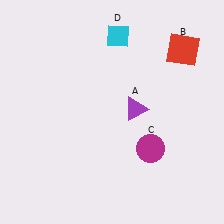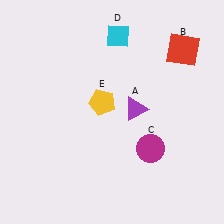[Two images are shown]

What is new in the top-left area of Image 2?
A yellow pentagon (E) was added in the top-left area of Image 2.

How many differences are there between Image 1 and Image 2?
There is 1 difference between the two images.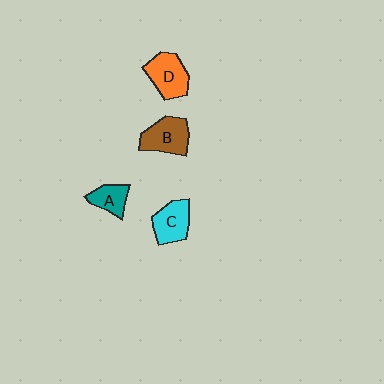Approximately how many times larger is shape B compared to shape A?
Approximately 1.6 times.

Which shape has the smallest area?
Shape A (teal).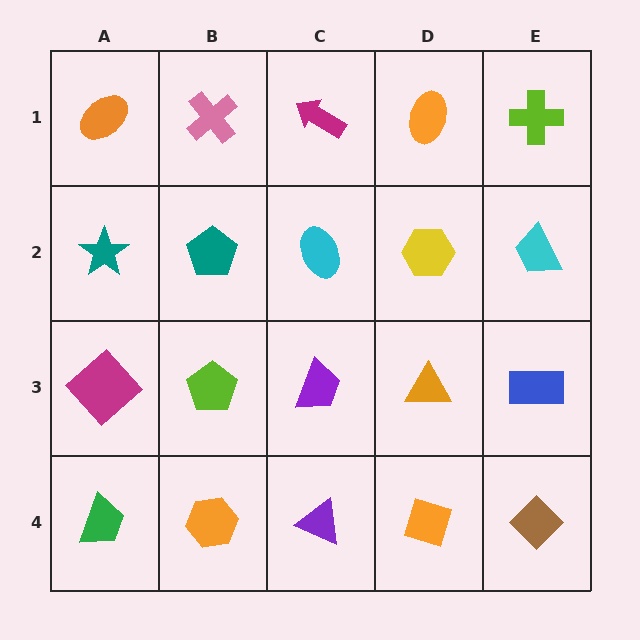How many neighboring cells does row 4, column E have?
2.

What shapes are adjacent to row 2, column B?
A pink cross (row 1, column B), a lime pentagon (row 3, column B), a teal star (row 2, column A), a cyan ellipse (row 2, column C).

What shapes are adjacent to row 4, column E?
A blue rectangle (row 3, column E), an orange diamond (row 4, column D).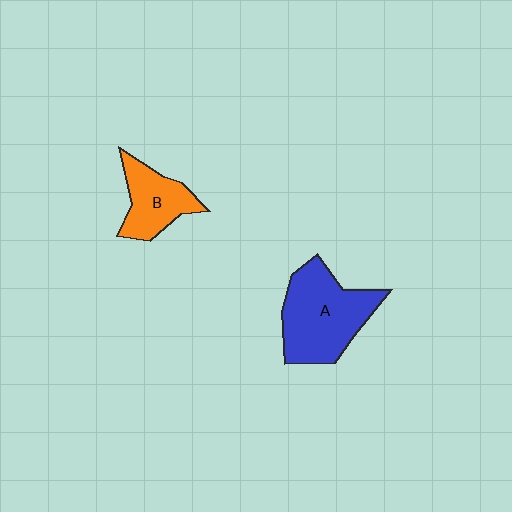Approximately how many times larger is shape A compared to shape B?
Approximately 1.7 times.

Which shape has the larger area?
Shape A (blue).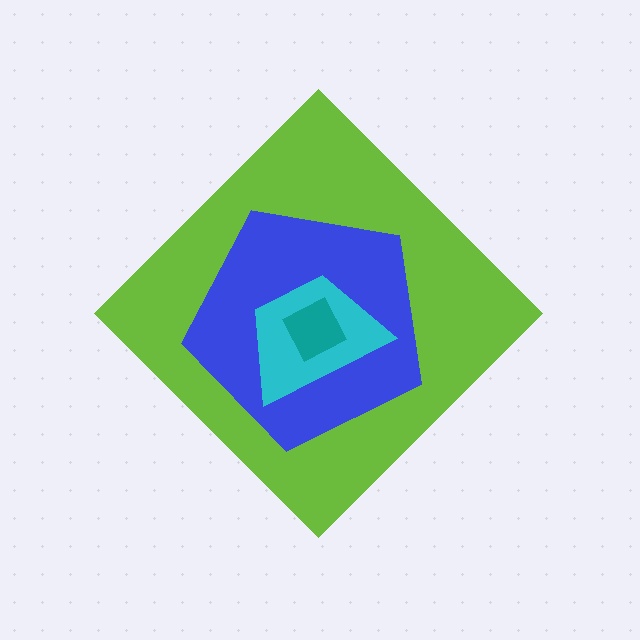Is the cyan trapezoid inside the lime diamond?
Yes.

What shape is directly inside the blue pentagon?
The cyan trapezoid.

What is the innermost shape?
The teal square.